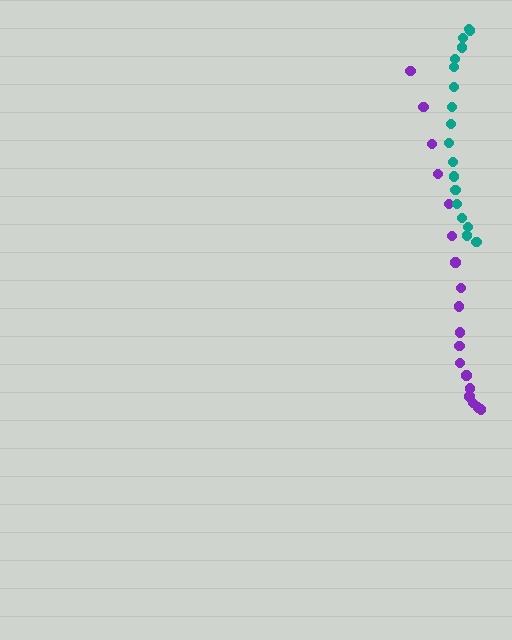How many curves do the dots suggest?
There are 2 distinct paths.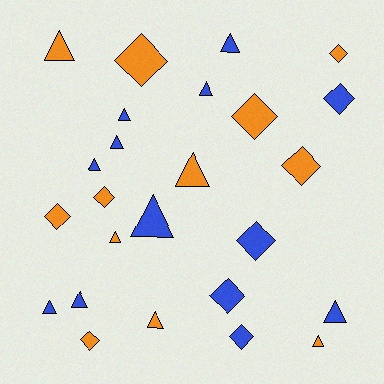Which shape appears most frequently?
Triangle, with 14 objects.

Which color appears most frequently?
Blue, with 13 objects.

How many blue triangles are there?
There are 9 blue triangles.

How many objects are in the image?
There are 25 objects.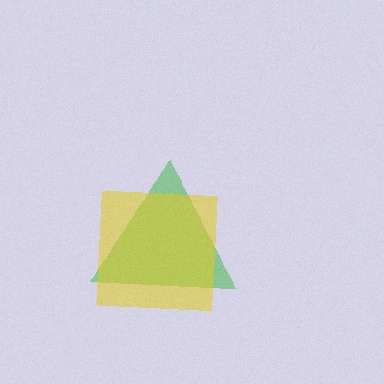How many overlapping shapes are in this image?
There are 2 overlapping shapes in the image.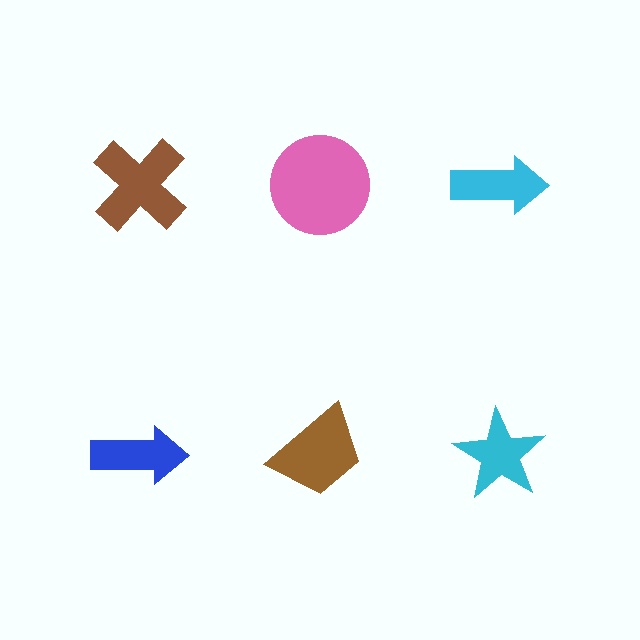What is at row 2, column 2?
A brown trapezoid.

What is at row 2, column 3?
A cyan star.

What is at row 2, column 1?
A blue arrow.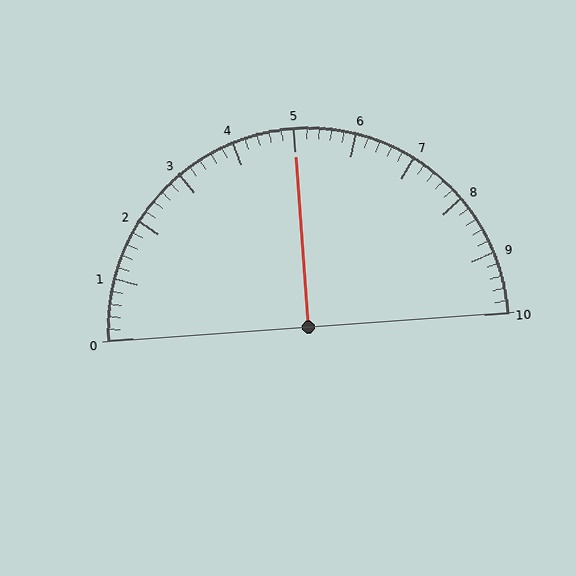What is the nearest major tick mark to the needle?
The nearest major tick mark is 5.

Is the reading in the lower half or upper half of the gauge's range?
The reading is in the upper half of the range (0 to 10).